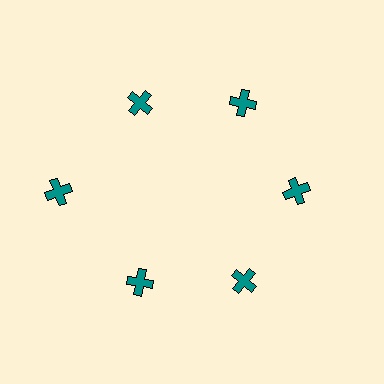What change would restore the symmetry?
The symmetry would be restored by moving it inward, back onto the ring so that all 6 crosses sit at equal angles and equal distance from the center.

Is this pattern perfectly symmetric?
No. The 6 teal crosses are arranged in a ring, but one element near the 9 o'clock position is pushed outward from the center, breaking the 6-fold rotational symmetry.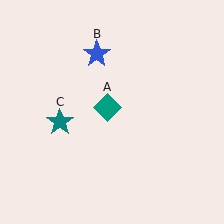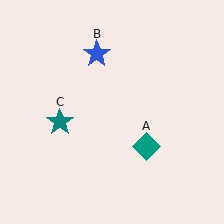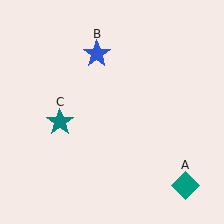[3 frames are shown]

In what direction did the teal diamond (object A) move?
The teal diamond (object A) moved down and to the right.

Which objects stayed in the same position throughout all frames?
Blue star (object B) and teal star (object C) remained stationary.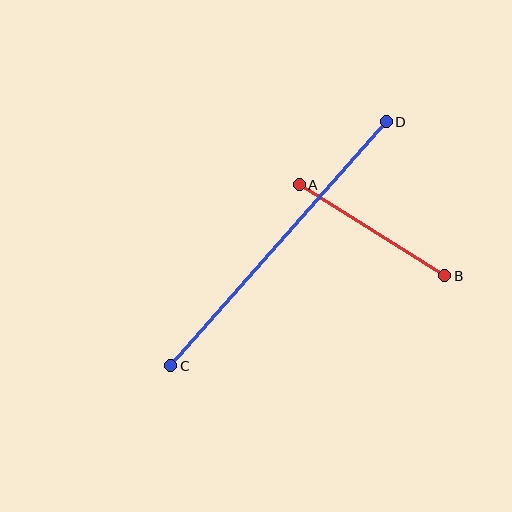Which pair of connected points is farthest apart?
Points C and D are farthest apart.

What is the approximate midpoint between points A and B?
The midpoint is at approximately (372, 230) pixels.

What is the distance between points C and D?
The distance is approximately 326 pixels.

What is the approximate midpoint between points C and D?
The midpoint is at approximately (278, 244) pixels.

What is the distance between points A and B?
The distance is approximately 172 pixels.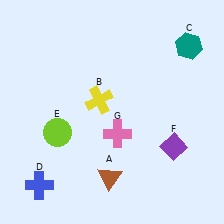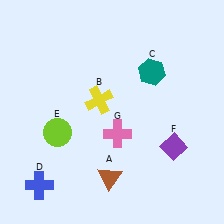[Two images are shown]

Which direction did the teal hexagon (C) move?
The teal hexagon (C) moved left.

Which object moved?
The teal hexagon (C) moved left.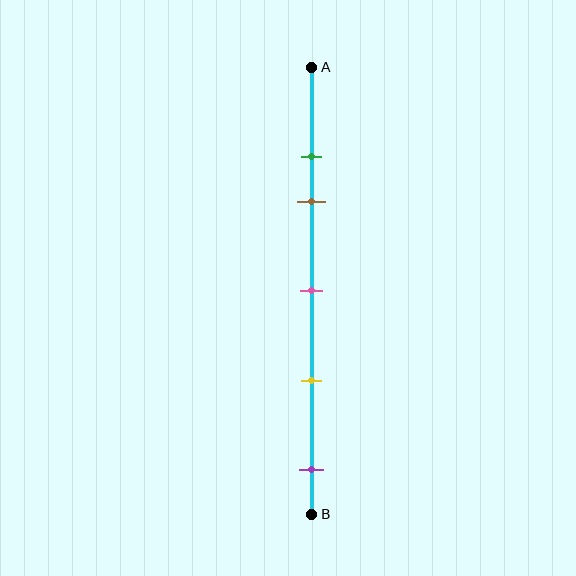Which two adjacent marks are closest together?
The green and brown marks are the closest adjacent pair.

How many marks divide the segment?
There are 5 marks dividing the segment.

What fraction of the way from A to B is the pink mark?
The pink mark is approximately 50% (0.5) of the way from A to B.